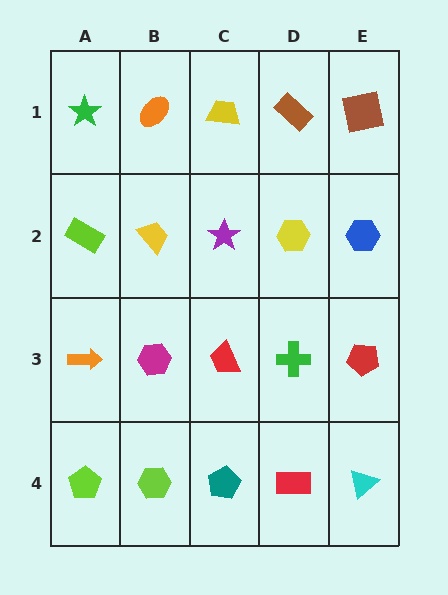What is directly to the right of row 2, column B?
A purple star.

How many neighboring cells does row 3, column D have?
4.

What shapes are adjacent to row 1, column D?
A yellow hexagon (row 2, column D), a yellow trapezoid (row 1, column C), a brown square (row 1, column E).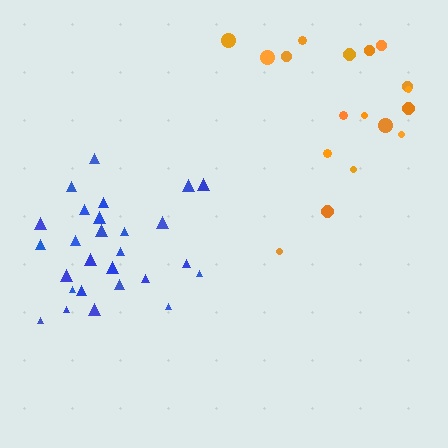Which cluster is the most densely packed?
Blue.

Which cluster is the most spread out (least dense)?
Orange.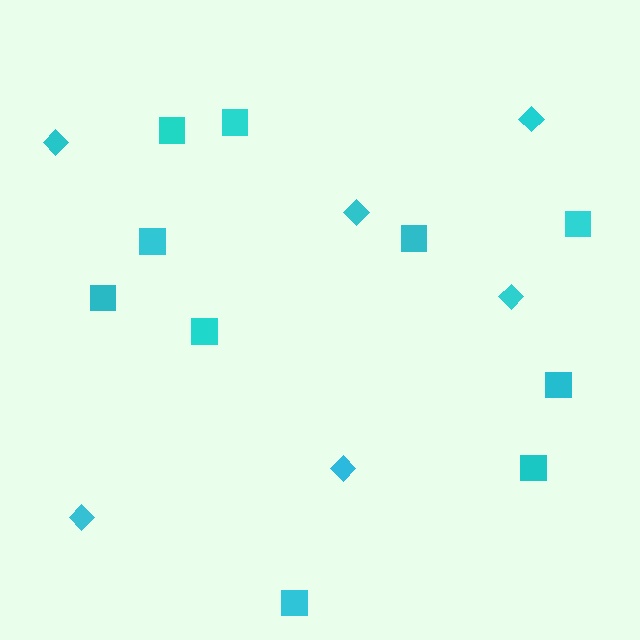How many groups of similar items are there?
There are 2 groups: one group of squares (10) and one group of diamonds (6).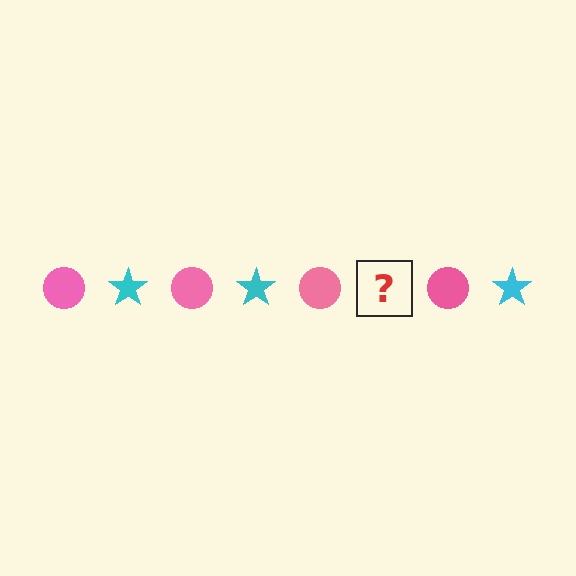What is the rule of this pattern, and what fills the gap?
The rule is that the pattern alternates between pink circle and cyan star. The gap should be filled with a cyan star.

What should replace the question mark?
The question mark should be replaced with a cyan star.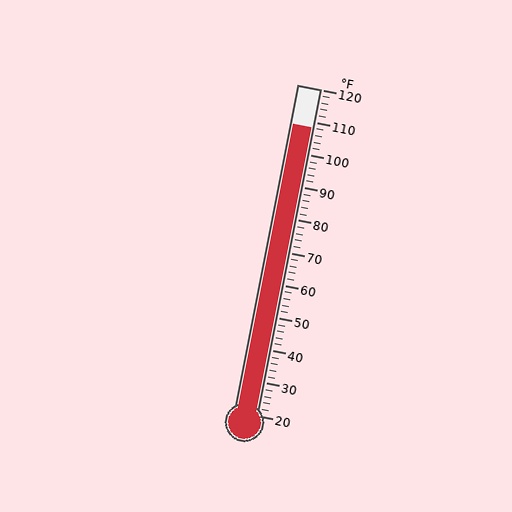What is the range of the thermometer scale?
The thermometer scale ranges from 20°F to 120°F.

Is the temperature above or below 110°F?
The temperature is below 110°F.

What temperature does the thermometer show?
The thermometer shows approximately 108°F.